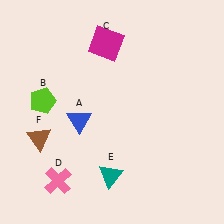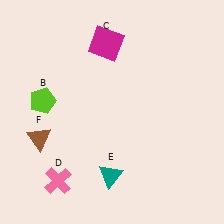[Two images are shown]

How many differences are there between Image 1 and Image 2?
There is 1 difference between the two images.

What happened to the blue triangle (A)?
The blue triangle (A) was removed in Image 2. It was in the bottom-left area of Image 1.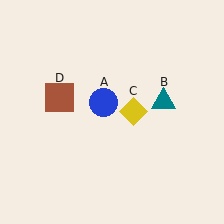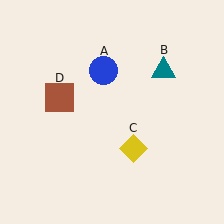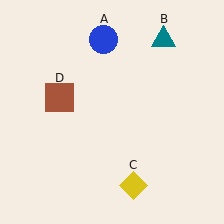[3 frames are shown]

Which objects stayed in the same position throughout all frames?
Brown square (object D) remained stationary.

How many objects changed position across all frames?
3 objects changed position: blue circle (object A), teal triangle (object B), yellow diamond (object C).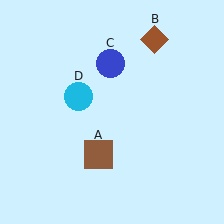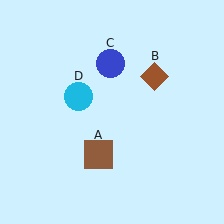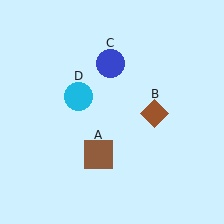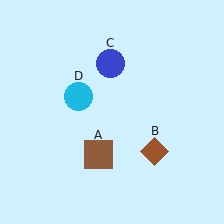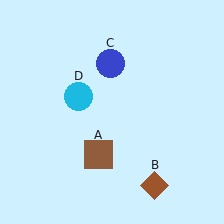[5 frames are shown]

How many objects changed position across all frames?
1 object changed position: brown diamond (object B).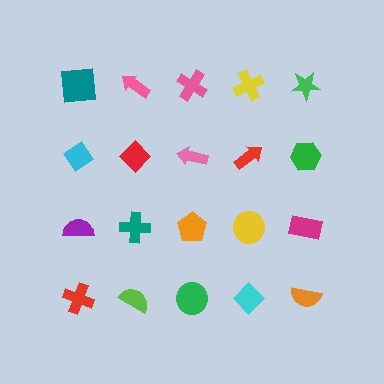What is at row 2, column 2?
A red diamond.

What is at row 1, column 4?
A yellow cross.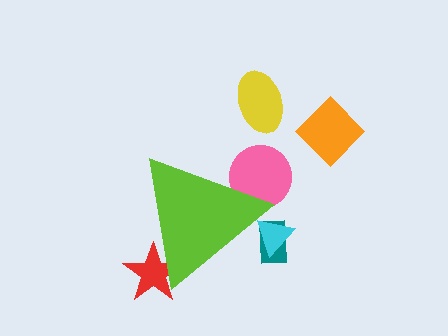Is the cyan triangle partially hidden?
Yes, the cyan triangle is partially hidden behind the lime triangle.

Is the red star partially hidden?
Yes, the red star is partially hidden behind the lime triangle.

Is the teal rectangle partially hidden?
Yes, the teal rectangle is partially hidden behind the lime triangle.